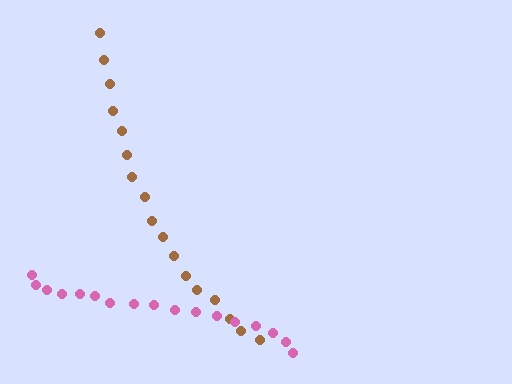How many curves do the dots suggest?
There are 2 distinct paths.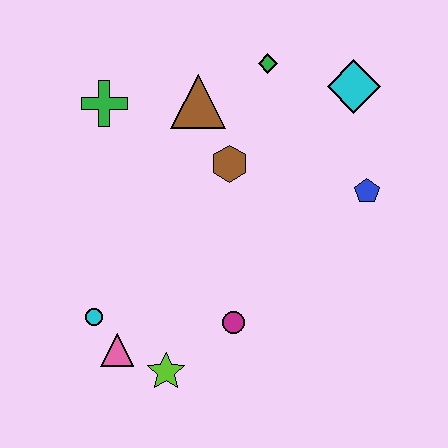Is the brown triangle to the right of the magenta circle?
No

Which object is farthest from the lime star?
The cyan diamond is farthest from the lime star.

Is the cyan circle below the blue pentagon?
Yes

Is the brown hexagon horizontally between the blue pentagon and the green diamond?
No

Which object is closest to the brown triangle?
The brown hexagon is closest to the brown triangle.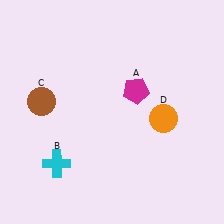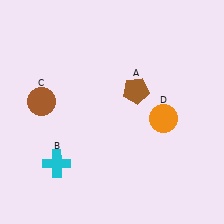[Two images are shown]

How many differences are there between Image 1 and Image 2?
There is 1 difference between the two images.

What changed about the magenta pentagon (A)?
In Image 1, A is magenta. In Image 2, it changed to brown.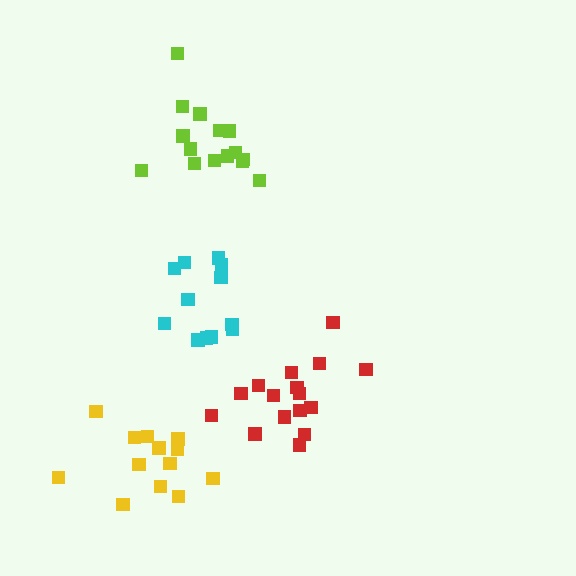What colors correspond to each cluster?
The clusters are colored: yellow, cyan, red, lime.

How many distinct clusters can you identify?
There are 4 distinct clusters.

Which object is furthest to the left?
The yellow cluster is leftmost.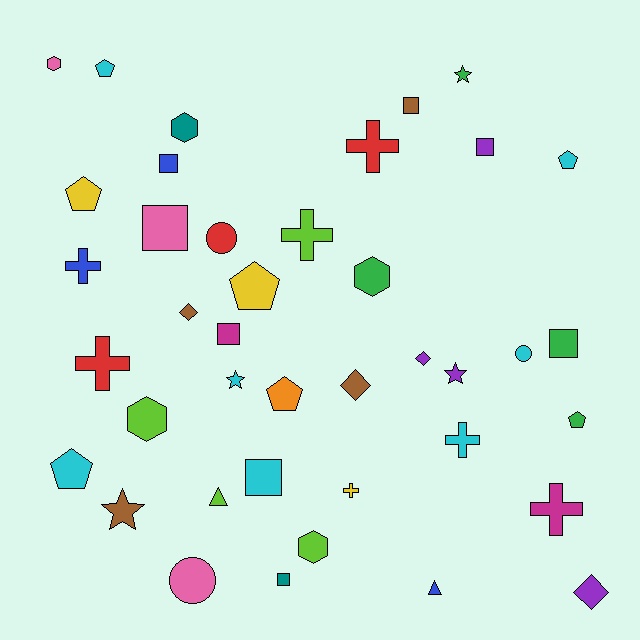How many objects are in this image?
There are 40 objects.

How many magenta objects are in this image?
There are 2 magenta objects.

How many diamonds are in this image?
There are 4 diamonds.